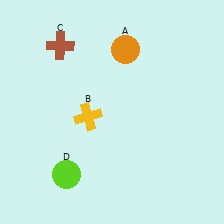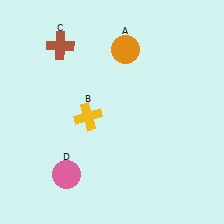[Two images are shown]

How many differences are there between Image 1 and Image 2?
There is 1 difference between the two images.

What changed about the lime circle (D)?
In Image 1, D is lime. In Image 2, it changed to pink.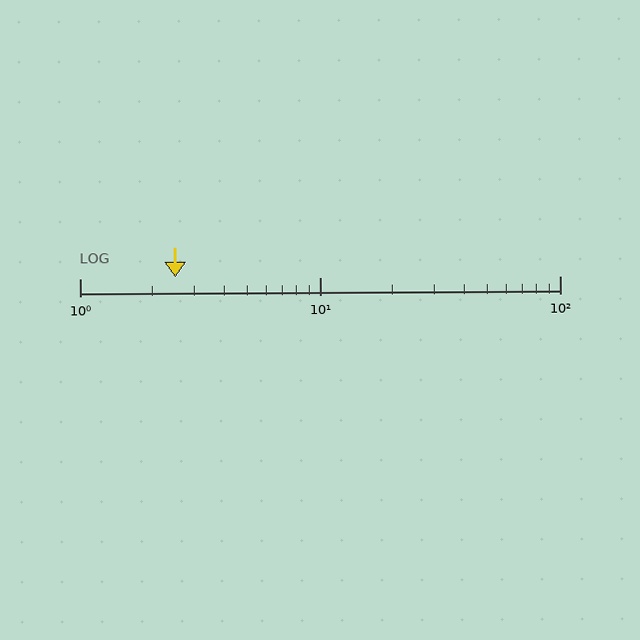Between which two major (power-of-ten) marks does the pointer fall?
The pointer is between 1 and 10.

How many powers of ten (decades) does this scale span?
The scale spans 2 decades, from 1 to 100.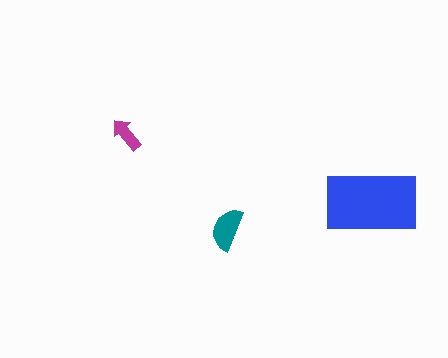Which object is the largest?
The blue rectangle.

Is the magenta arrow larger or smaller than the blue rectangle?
Smaller.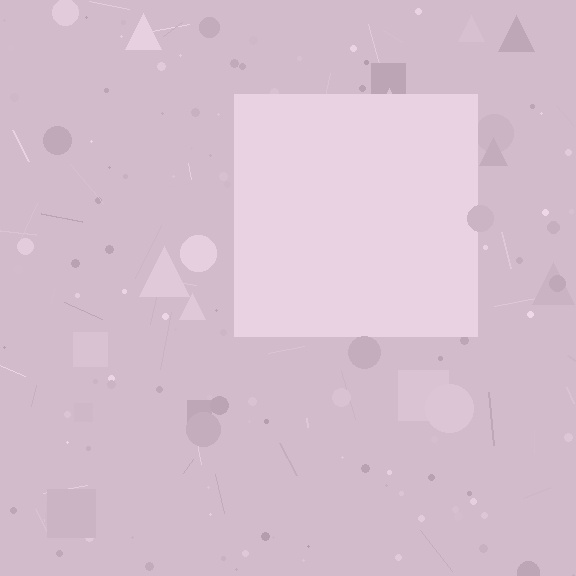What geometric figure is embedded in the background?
A square is embedded in the background.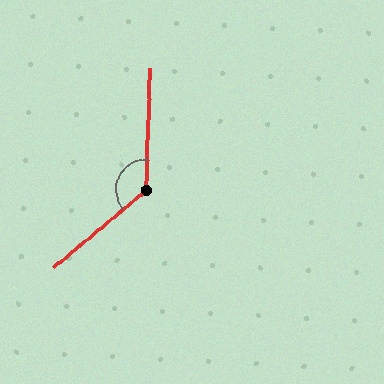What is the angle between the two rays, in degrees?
Approximately 132 degrees.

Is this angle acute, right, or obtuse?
It is obtuse.